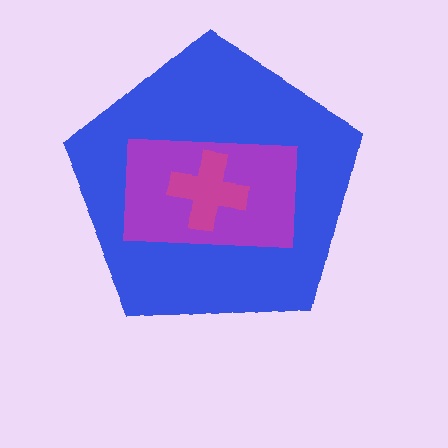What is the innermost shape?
The magenta cross.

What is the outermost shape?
The blue pentagon.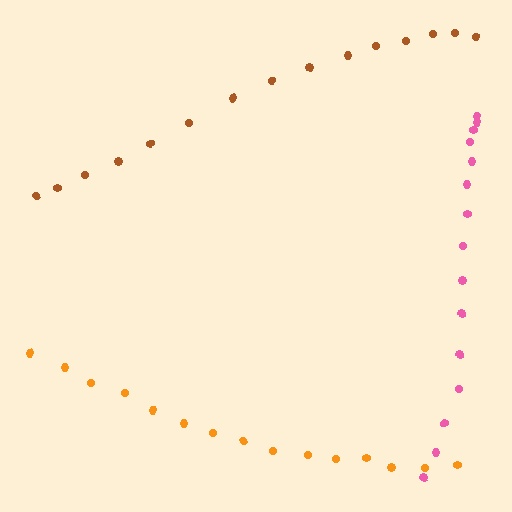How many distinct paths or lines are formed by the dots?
There are 3 distinct paths.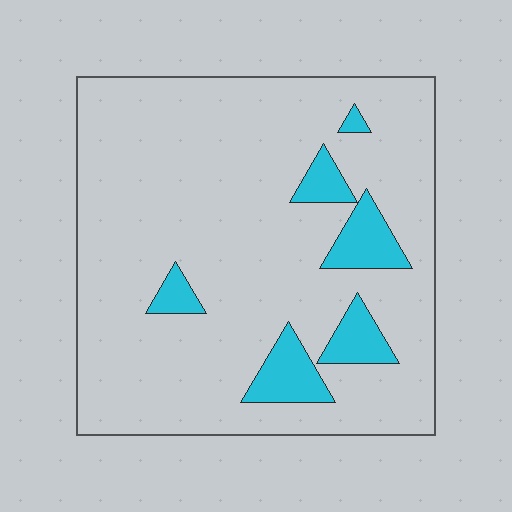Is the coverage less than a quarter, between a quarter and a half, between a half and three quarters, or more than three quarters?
Less than a quarter.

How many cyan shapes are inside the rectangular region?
6.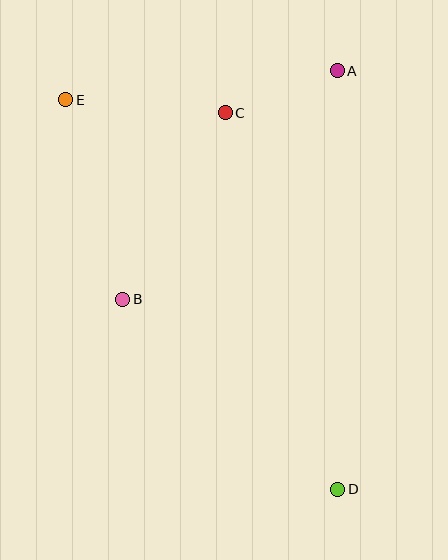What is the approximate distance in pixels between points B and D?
The distance between B and D is approximately 287 pixels.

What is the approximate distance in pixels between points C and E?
The distance between C and E is approximately 160 pixels.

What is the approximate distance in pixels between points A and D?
The distance between A and D is approximately 418 pixels.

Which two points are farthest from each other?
Points D and E are farthest from each other.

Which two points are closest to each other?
Points A and C are closest to each other.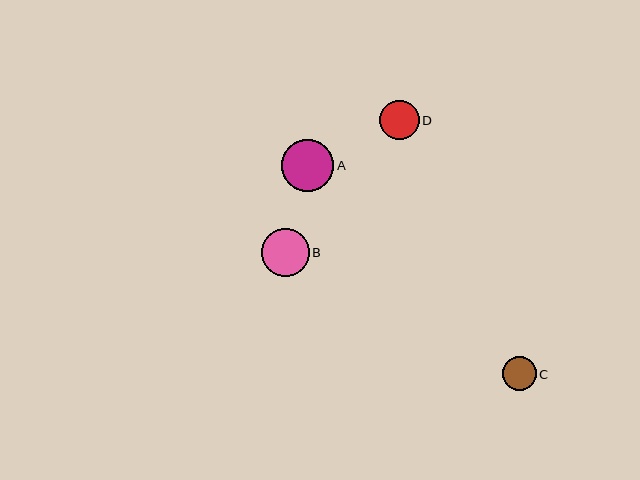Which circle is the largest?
Circle A is the largest with a size of approximately 52 pixels.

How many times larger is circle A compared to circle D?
Circle A is approximately 1.3 times the size of circle D.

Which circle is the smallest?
Circle C is the smallest with a size of approximately 34 pixels.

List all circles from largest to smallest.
From largest to smallest: A, B, D, C.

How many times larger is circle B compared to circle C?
Circle B is approximately 1.4 times the size of circle C.